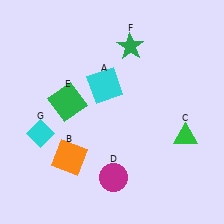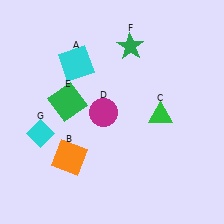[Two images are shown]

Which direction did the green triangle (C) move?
The green triangle (C) moved left.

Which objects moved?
The objects that moved are: the cyan square (A), the green triangle (C), the magenta circle (D).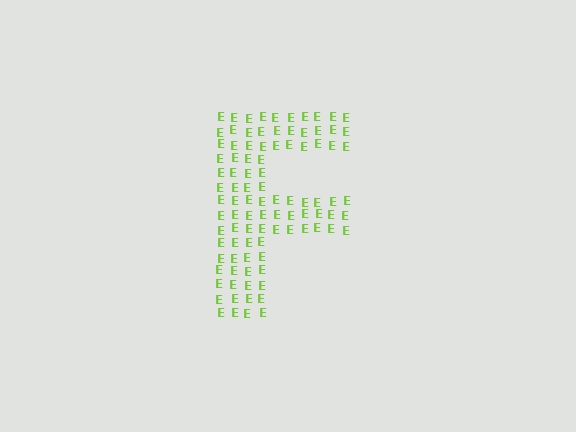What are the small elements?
The small elements are letter E's.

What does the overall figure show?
The overall figure shows the letter F.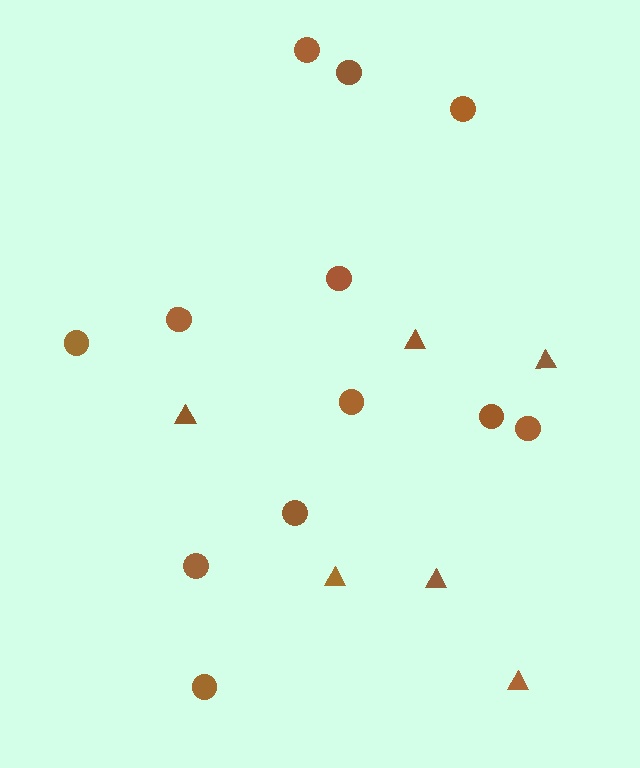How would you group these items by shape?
There are 2 groups: one group of triangles (6) and one group of circles (12).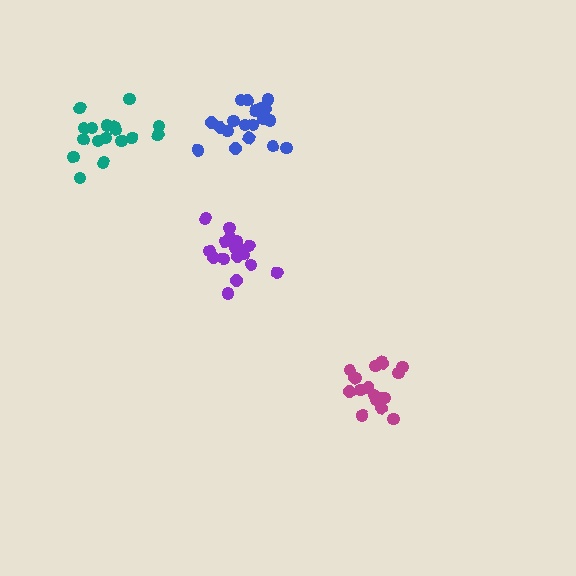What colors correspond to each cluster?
The clusters are colored: blue, teal, magenta, purple.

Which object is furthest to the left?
The teal cluster is leftmost.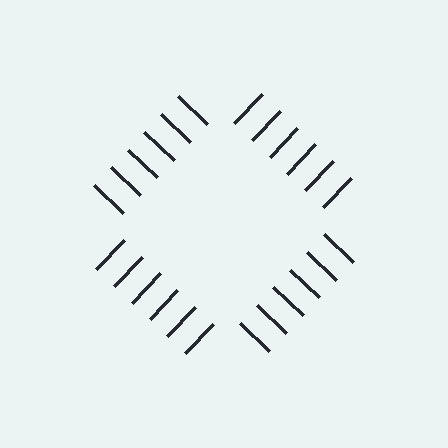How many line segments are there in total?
24 — 6 along each of the 4 edges.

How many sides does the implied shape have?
4 sides — the line-ends trace a square.